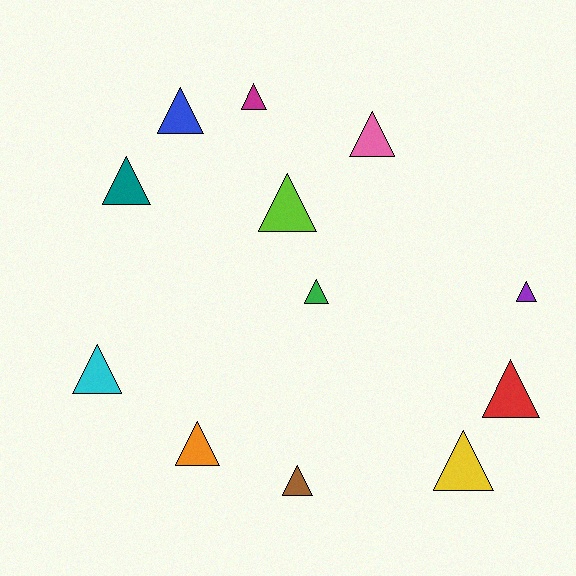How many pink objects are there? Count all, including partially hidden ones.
There is 1 pink object.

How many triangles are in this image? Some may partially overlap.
There are 12 triangles.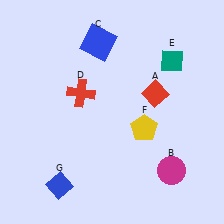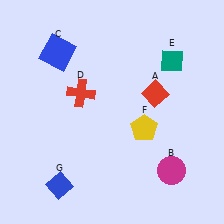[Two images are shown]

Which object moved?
The blue square (C) moved left.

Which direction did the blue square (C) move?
The blue square (C) moved left.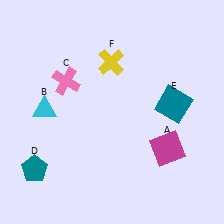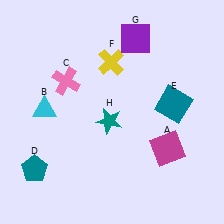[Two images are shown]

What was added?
A purple square (G), a teal star (H) were added in Image 2.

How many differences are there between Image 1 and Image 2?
There are 2 differences between the two images.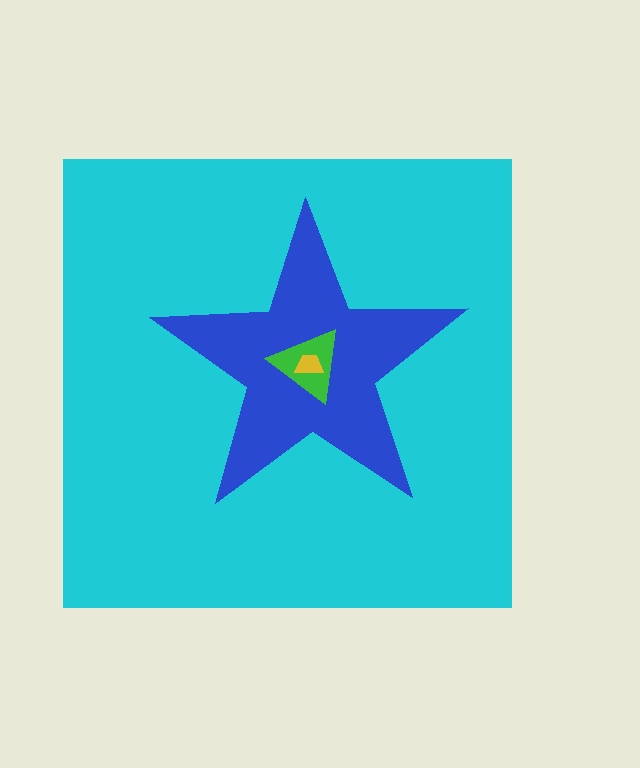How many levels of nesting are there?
4.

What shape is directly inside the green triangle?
The yellow trapezoid.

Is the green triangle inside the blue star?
Yes.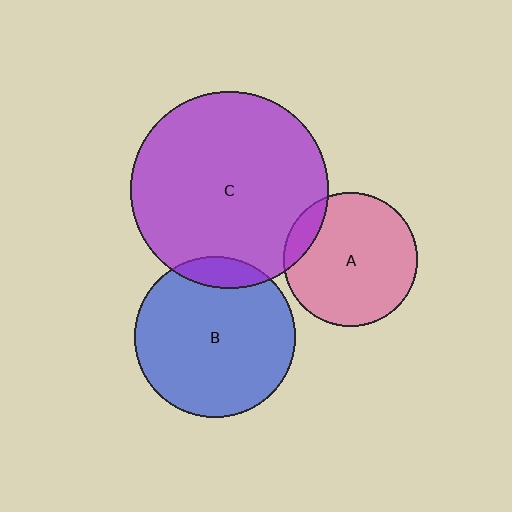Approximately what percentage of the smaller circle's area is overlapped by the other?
Approximately 10%.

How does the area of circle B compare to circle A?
Approximately 1.4 times.